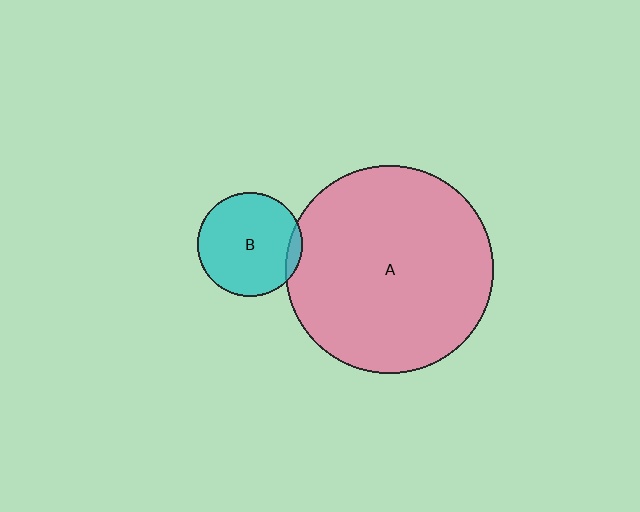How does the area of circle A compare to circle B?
Approximately 3.9 times.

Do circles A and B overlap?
Yes.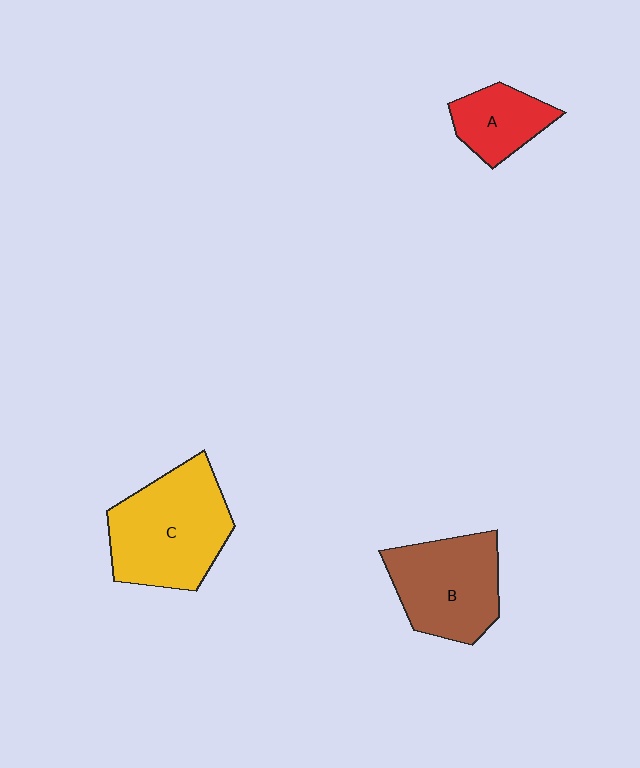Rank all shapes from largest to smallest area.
From largest to smallest: C (yellow), B (brown), A (red).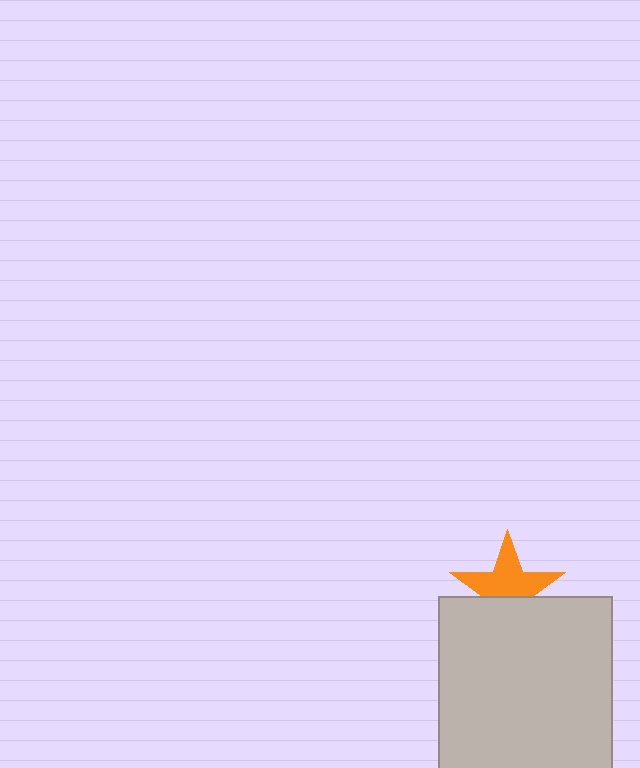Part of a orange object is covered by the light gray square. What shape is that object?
It is a star.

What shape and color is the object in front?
The object in front is a light gray square.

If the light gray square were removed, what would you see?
You would see the complete orange star.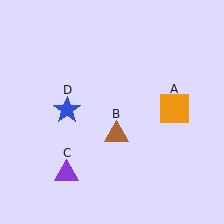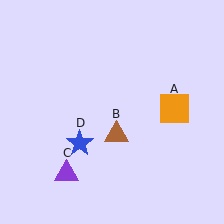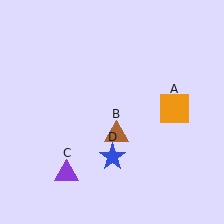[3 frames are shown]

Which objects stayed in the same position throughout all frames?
Orange square (object A) and brown triangle (object B) and purple triangle (object C) remained stationary.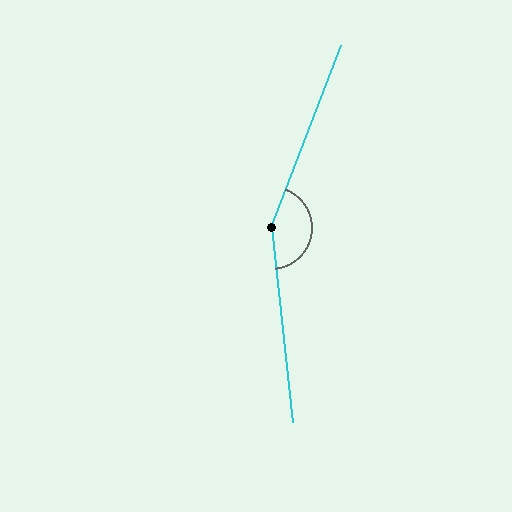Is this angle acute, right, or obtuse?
It is obtuse.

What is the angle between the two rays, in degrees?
Approximately 153 degrees.